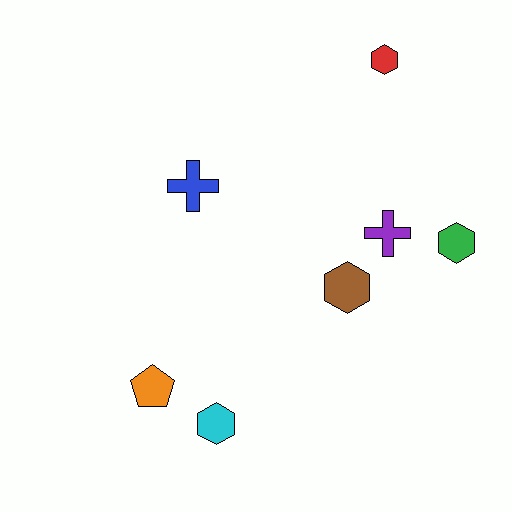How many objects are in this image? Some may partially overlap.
There are 7 objects.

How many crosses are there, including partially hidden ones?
There are 2 crosses.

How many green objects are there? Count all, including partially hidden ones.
There is 1 green object.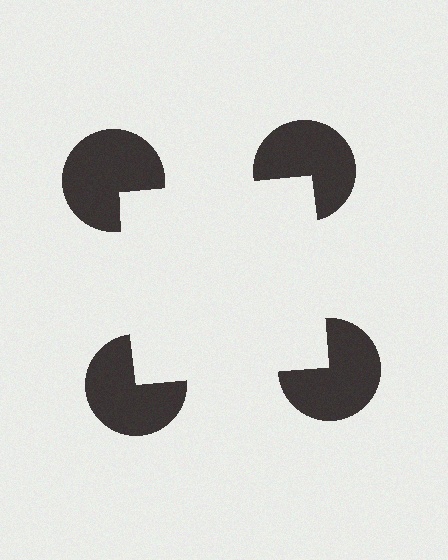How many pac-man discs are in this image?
There are 4 — one at each vertex of the illusory square.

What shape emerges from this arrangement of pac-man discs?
An illusory square — its edges are inferred from the aligned wedge cuts in the pac-man discs, not physically drawn.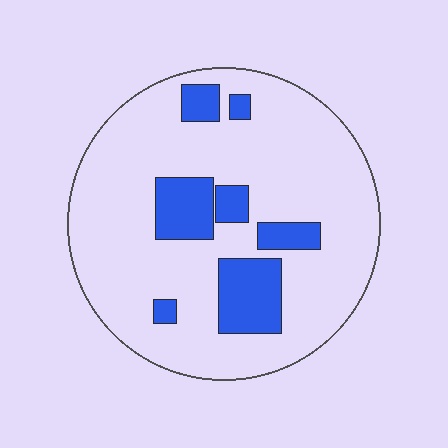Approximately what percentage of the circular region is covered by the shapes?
Approximately 20%.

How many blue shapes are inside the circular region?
7.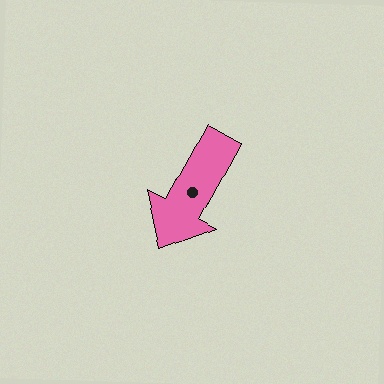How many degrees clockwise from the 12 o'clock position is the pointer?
Approximately 209 degrees.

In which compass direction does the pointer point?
Southwest.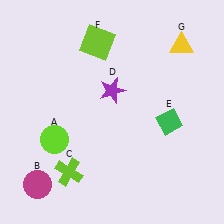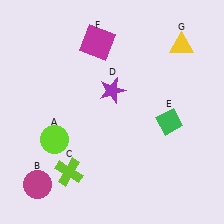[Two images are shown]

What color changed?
The square (F) changed from lime in Image 1 to magenta in Image 2.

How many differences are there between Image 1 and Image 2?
There is 1 difference between the two images.